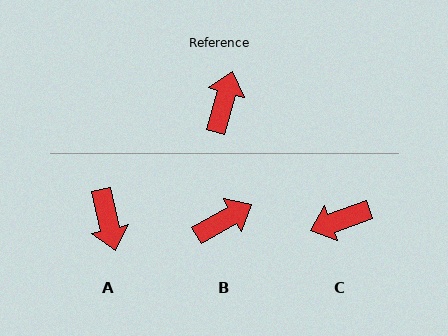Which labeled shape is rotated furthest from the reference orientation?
A, about 152 degrees away.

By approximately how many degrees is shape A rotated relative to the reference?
Approximately 152 degrees clockwise.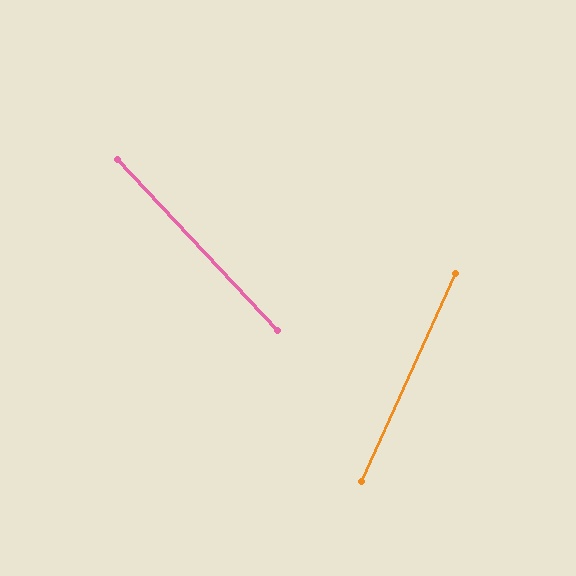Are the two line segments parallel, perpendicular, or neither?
Neither parallel nor perpendicular — they differ by about 68°.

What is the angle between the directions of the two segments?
Approximately 68 degrees.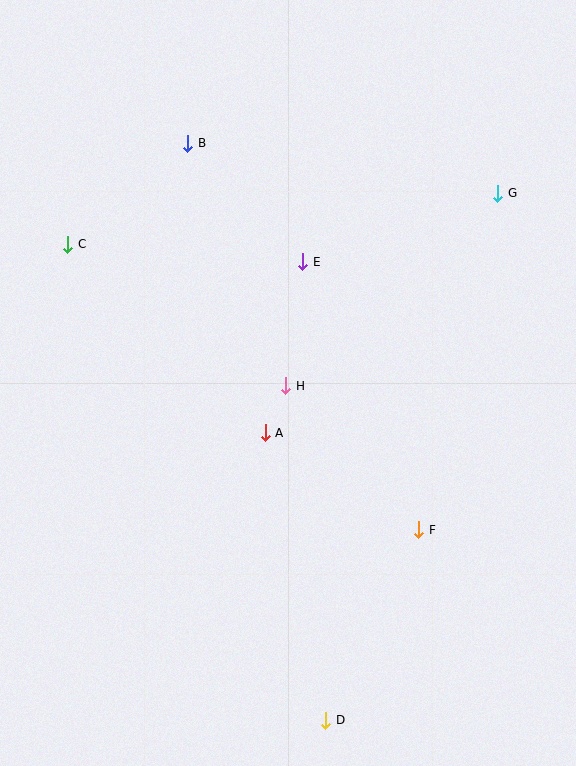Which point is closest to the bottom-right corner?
Point D is closest to the bottom-right corner.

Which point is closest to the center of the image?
Point H at (285, 386) is closest to the center.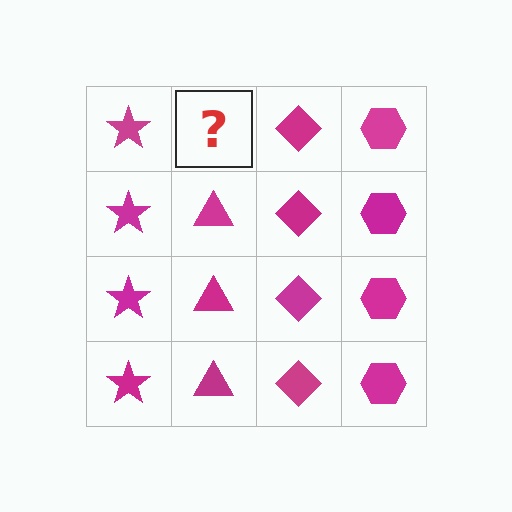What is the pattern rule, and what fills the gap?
The rule is that each column has a consistent shape. The gap should be filled with a magenta triangle.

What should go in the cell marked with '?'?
The missing cell should contain a magenta triangle.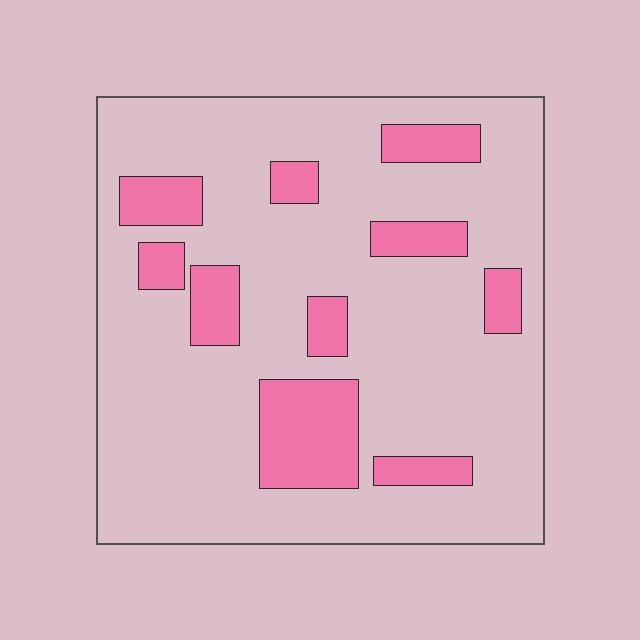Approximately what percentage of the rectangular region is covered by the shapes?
Approximately 20%.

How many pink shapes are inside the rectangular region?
10.